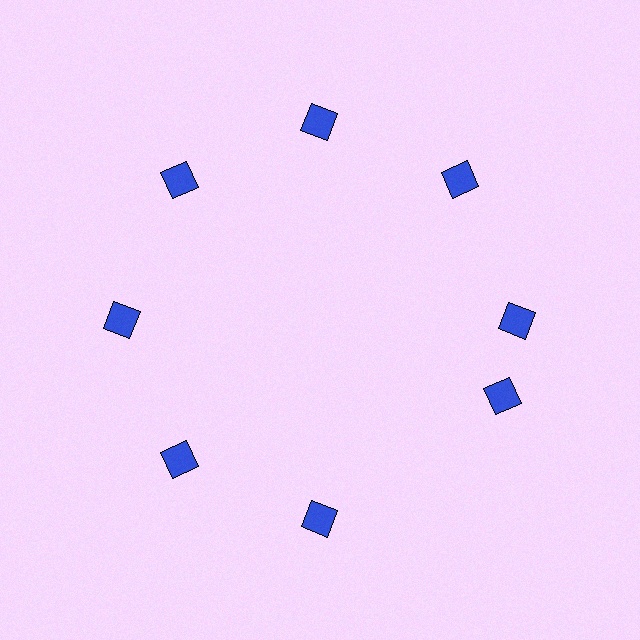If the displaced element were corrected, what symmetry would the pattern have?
It would have 8-fold rotational symmetry — the pattern would map onto itself every 45 degrees.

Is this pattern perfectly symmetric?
No. The 8 blue diamonds are arranged in a ring, but one element near the 4 o'clock position is rotated out of alignment along the ring, breaking the 8-fold rotational symmetry.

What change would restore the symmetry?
The symmetry would be restored by rotating it back into even spacing with its neighbors so that all 8 diamonds sit at equal angles and equal distance from the center.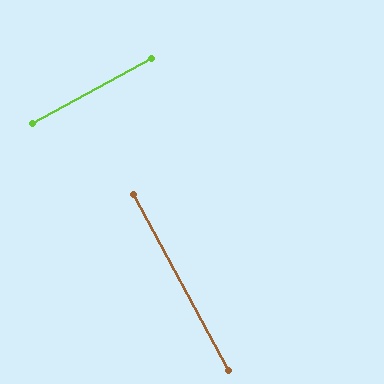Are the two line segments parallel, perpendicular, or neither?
Perpendicular — they meet at approximately 90°.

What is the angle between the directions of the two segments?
Approximately 90 degrees.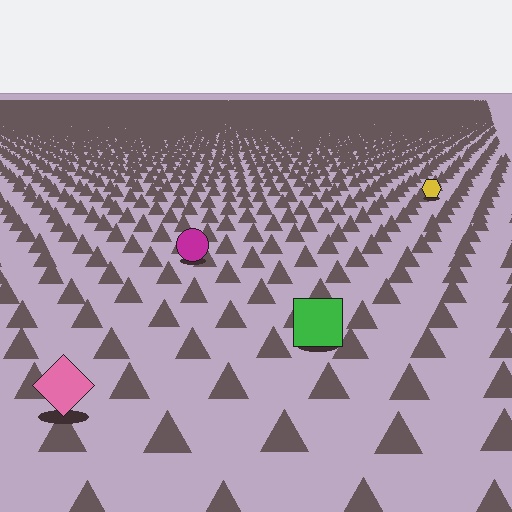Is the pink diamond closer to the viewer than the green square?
Yes. The pink diamond is closer — you can tell from the texture gradient: the ground texture is coarser near it.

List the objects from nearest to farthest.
From nearest to farthest: the pink diamond, the green square, the magenta circle, the yellow hexagon.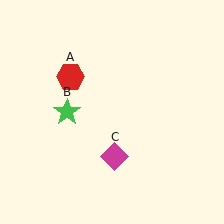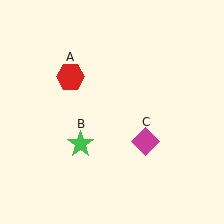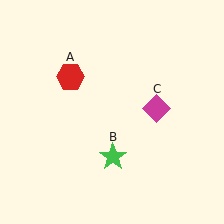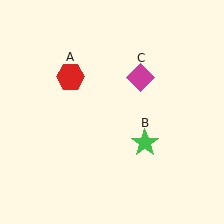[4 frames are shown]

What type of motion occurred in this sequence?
The green star (object B), magenta diamond (object C) rotated counterclockwise around the center of the scene.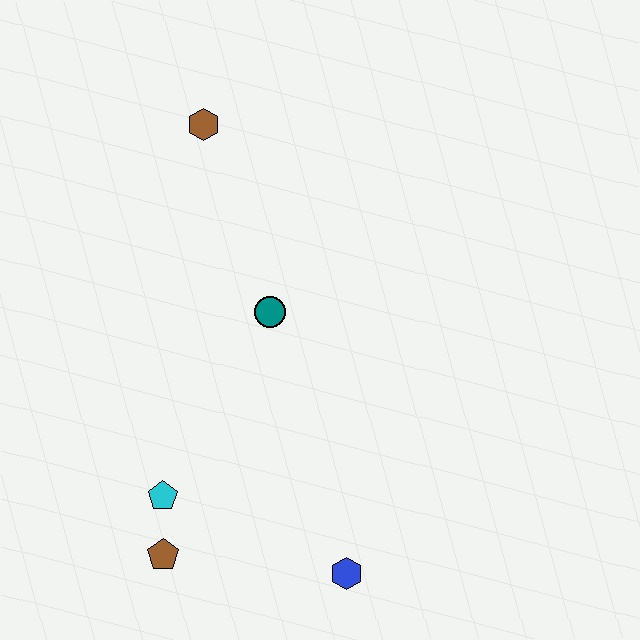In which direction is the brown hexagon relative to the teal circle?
The brown hexagon is above the teal circle.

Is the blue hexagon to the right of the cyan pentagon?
Yes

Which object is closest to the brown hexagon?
The teal circle is closest to the brown hexagon.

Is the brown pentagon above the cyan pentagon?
No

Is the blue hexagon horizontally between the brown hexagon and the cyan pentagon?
No